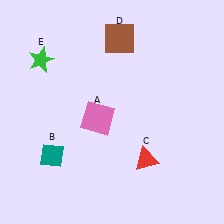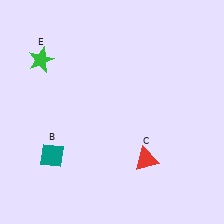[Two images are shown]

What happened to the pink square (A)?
The pink square (A) was removed in Image 2. It was in the bottom-left area of Image 1.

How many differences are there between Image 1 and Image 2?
There are 2 differences between the two images.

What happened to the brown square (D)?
The brown square (D) was removed in Image 2. It was in the top-right area of Image 1.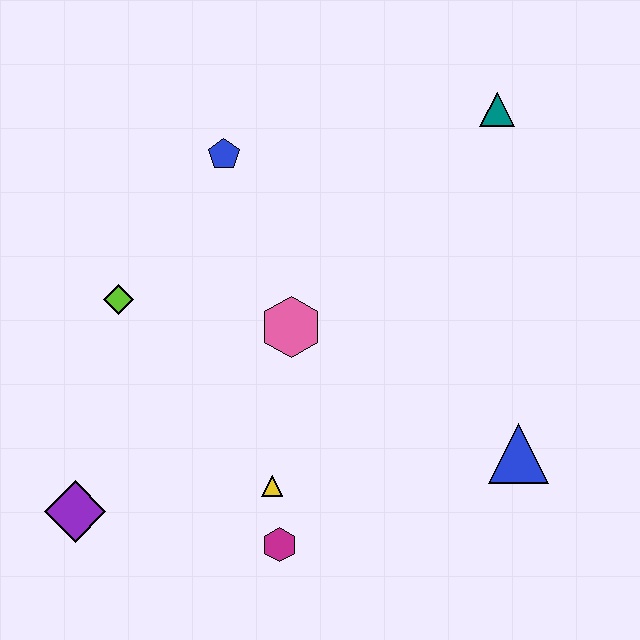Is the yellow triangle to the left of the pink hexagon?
Yes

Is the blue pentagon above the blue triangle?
Yes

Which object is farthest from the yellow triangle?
The teal triangle is farthest from the yellow triangle.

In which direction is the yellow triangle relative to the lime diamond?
The yellow triangle is below the lime diamond.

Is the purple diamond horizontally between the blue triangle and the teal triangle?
No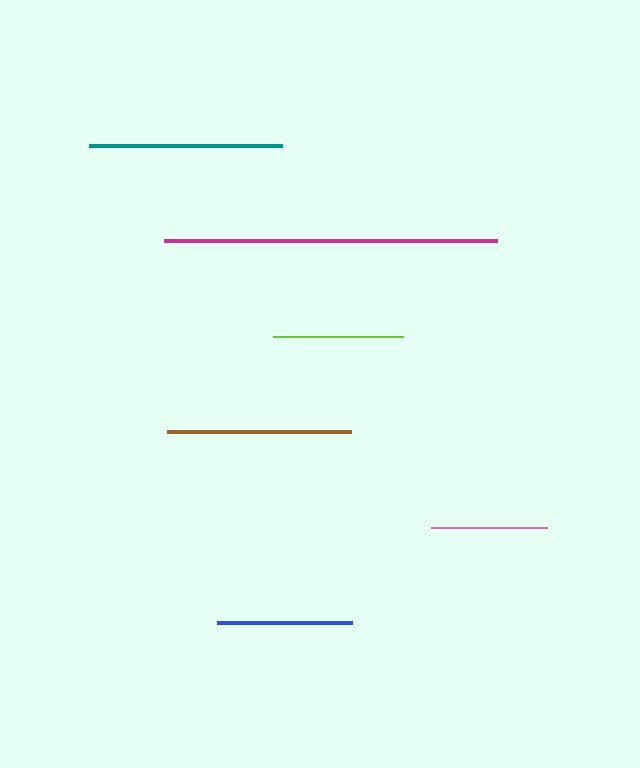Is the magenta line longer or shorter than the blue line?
The magenta line is longer than the blue line.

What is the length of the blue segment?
The blue segment is approximately 134 pixels long.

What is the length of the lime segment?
The lime segment is approximately 130 pixels long.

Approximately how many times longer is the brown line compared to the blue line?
The brown line is approximately 1.4 times the length of the blue line.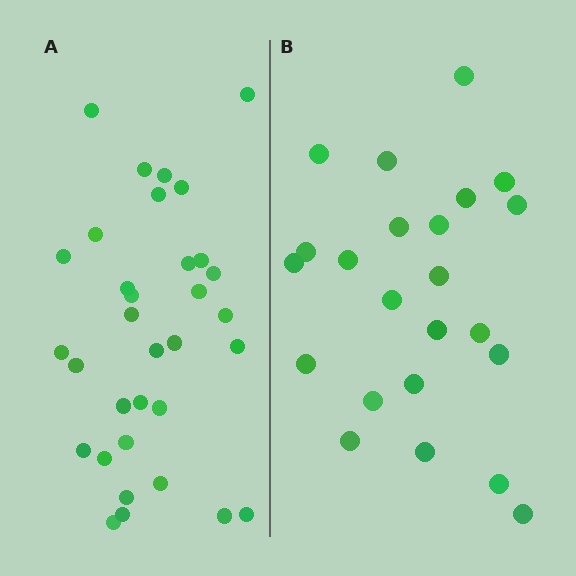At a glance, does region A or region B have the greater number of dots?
Region A (the left region) has more dots.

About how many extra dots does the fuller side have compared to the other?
Region A has roughly 10 or so more dots than region B.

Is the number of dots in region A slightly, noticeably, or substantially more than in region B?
Region A has noticeably more, but not dramatically so. The ratio is roughly 1.4 to 1.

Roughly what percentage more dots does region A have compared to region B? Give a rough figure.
About 45% more.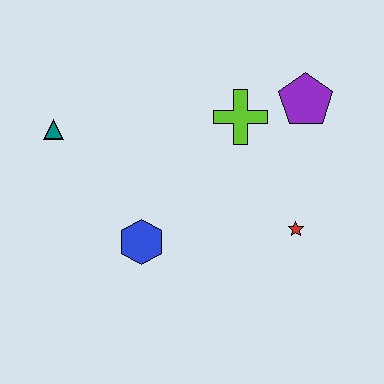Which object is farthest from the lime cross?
The teal triangle is farthest from the lime cross.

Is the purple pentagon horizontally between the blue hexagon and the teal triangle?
No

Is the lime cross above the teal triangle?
Yes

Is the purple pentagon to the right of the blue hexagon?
Yes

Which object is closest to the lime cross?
The purple pentagon is closest to the lime cross.